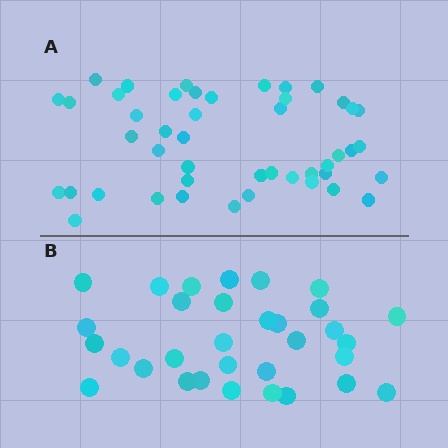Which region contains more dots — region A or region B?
Region A (the top region) has more dots.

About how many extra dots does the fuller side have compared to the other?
Region A has approximately 15 more dots than region B.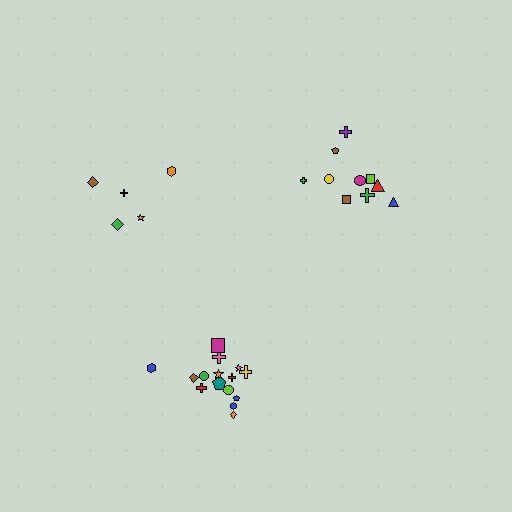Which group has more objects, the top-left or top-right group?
The top-right group.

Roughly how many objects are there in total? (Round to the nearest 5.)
Roughly 30 objects in total.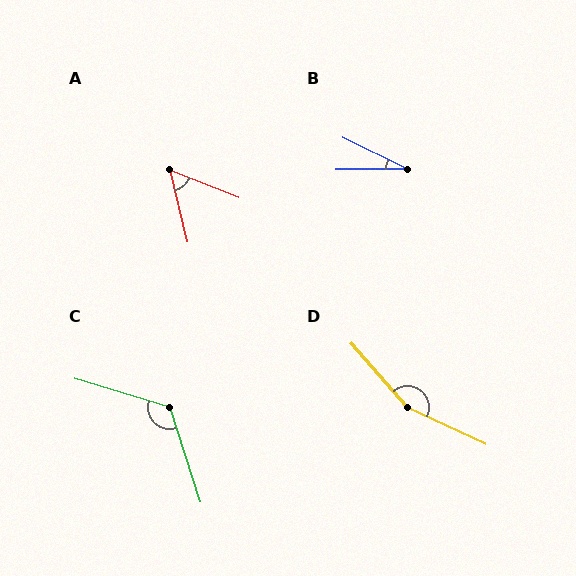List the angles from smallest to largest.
B (26°), A (54°), C (125°), D (156°).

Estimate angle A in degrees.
Approximately 54 degrees.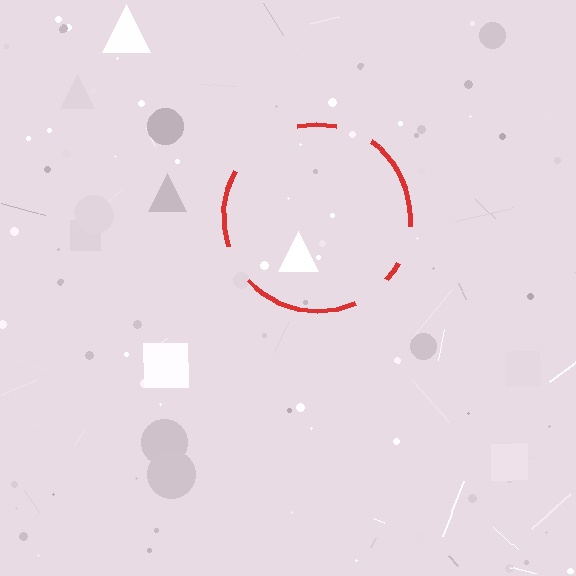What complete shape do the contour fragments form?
The contour fragments form a circle.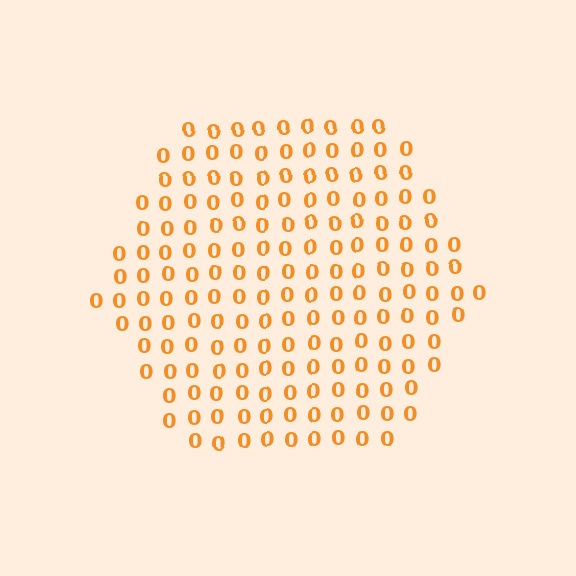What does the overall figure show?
The overall figure shows a hexagon.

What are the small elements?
The small elements are digit 0's.